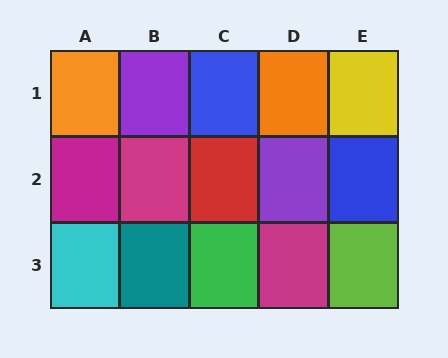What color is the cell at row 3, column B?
Teal.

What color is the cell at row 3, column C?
Green.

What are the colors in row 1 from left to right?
Orange, purple, blue, orange, yellow.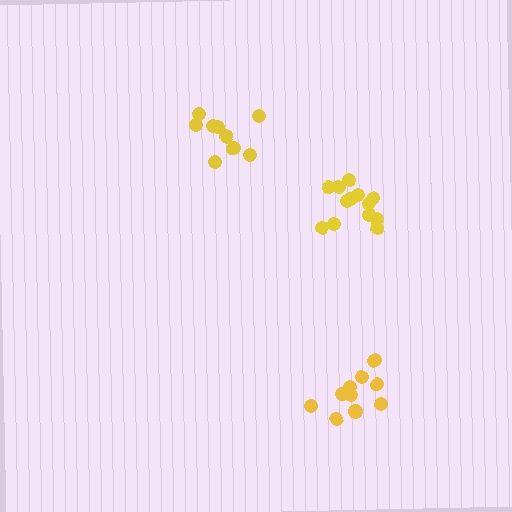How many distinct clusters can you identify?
There are 3 distinct clusters.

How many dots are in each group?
Group 1: 10 dots, Group 2: 9 dots, Group 3: 13 dots (32 total).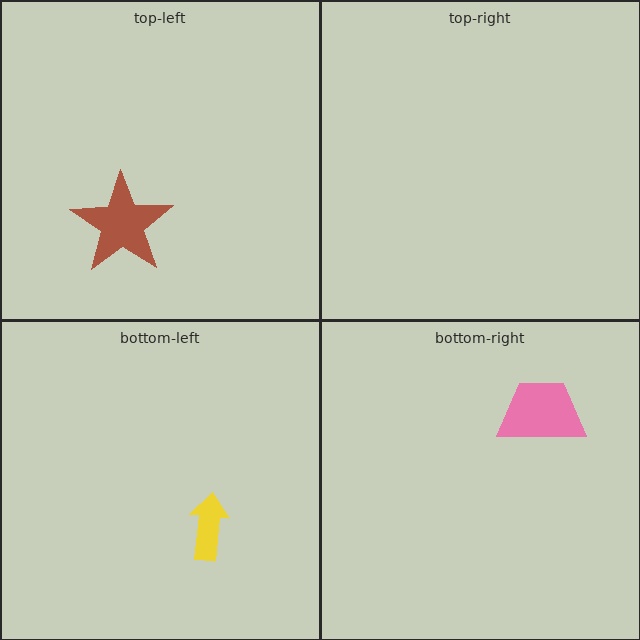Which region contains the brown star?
The top-left region.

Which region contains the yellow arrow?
The bottom-left region.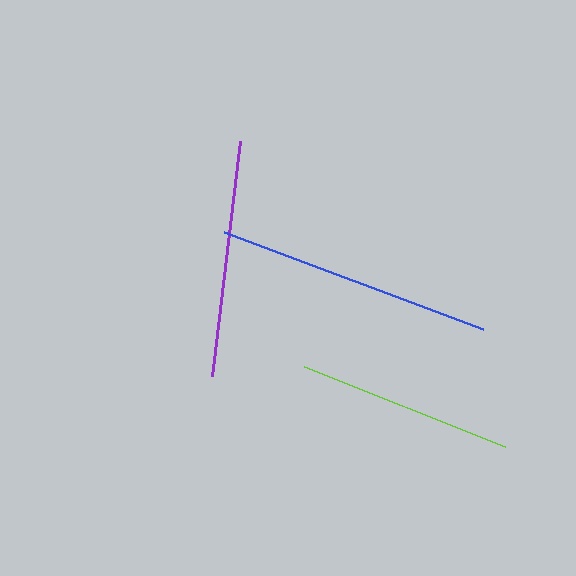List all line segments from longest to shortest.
From longest to shortest: blue, purple, lime.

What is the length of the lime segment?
The lime segment is approximately 216 pixels long.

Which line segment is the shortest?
The lime line is the shortest at approximately 216 pixels.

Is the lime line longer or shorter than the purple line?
The purple line is longer than the lime line.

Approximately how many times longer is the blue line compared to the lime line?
The blue line is approximately 1.3 times the length of the lime line.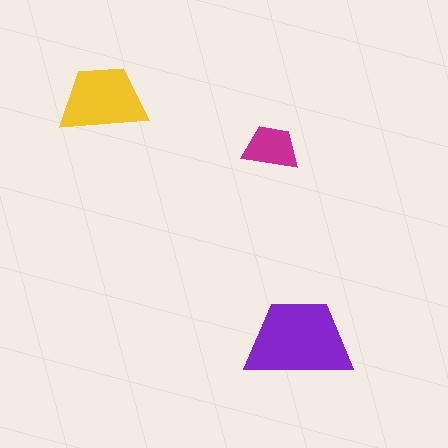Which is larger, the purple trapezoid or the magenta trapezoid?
The purple one.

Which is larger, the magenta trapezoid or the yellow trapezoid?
The yellow one.